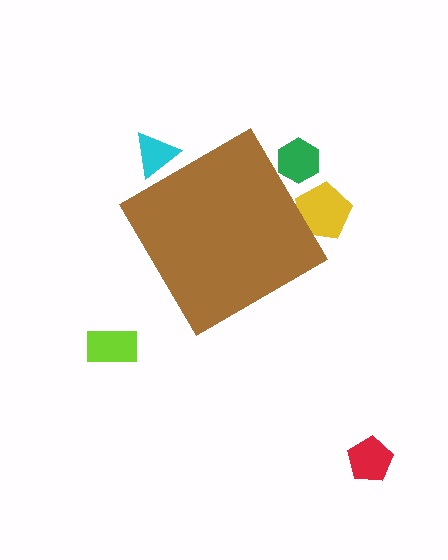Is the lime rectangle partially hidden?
No, the lime rectangle is fully visible.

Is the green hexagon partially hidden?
Yes, the green hexagon is partially hidden behind the brown diamond.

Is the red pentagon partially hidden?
No, the red pentagon is fully visible.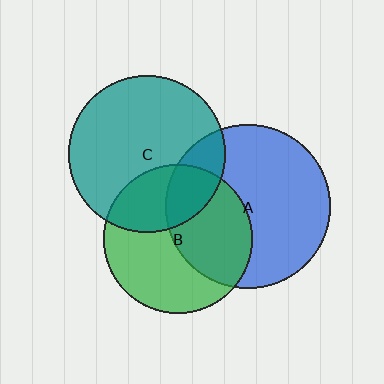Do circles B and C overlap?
Yes.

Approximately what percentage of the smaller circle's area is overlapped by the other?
Approximately 30%.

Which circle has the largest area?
Circle A (blue).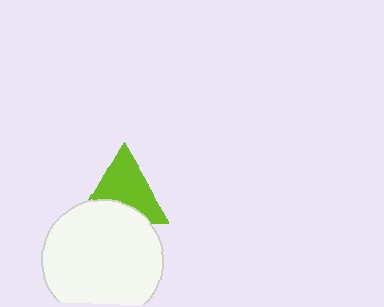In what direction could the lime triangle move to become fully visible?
The lime triangle could move up. That would shift it out from behind the white circle entirely.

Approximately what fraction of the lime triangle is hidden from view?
Roughly 33% of the lime triangle is hidden behind the white circle.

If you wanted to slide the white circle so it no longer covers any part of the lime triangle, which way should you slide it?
Slide it down — that is the most direct way to separate the two shapes.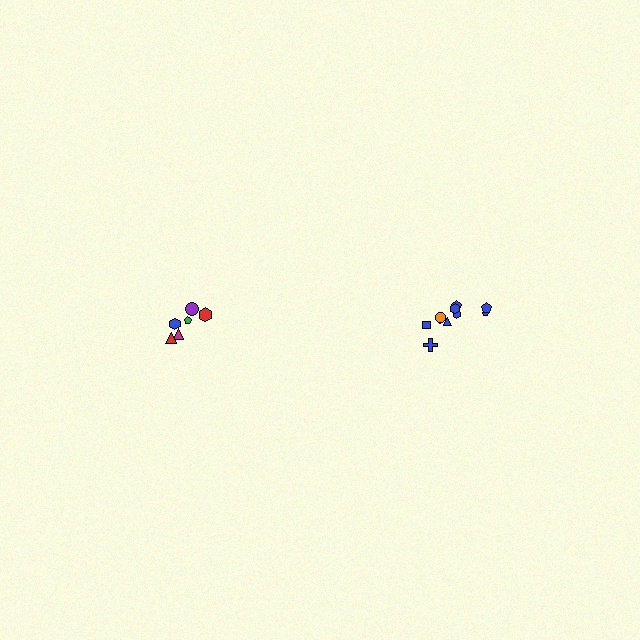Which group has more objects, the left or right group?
The right group.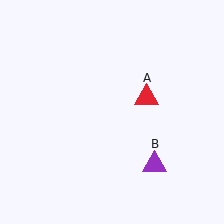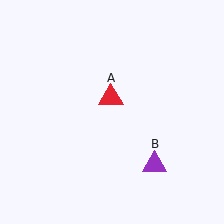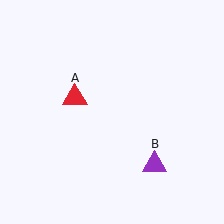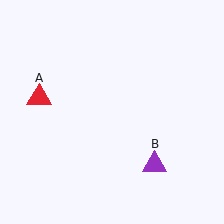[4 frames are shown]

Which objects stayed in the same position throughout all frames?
Purple triangle (object B) remained stationary.